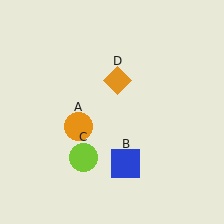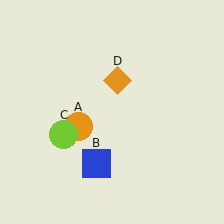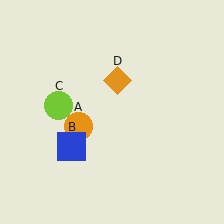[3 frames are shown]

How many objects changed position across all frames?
2 objects changed position: blue square (object B), lime circle (object C).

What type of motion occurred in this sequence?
The blue square (object B), lime circle (object C) rotated clockwise around the center of the scene.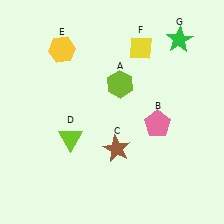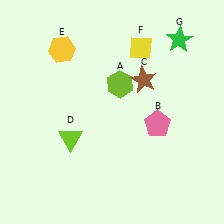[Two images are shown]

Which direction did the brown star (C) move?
The brown star (C) moved up.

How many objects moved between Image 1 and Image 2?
1 object moved between the two images.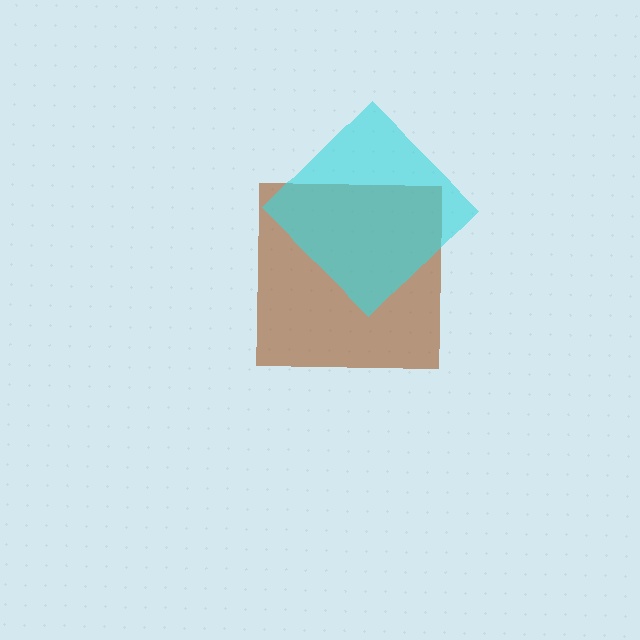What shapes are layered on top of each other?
The layered shapes are: a brown square, a cyan diamond.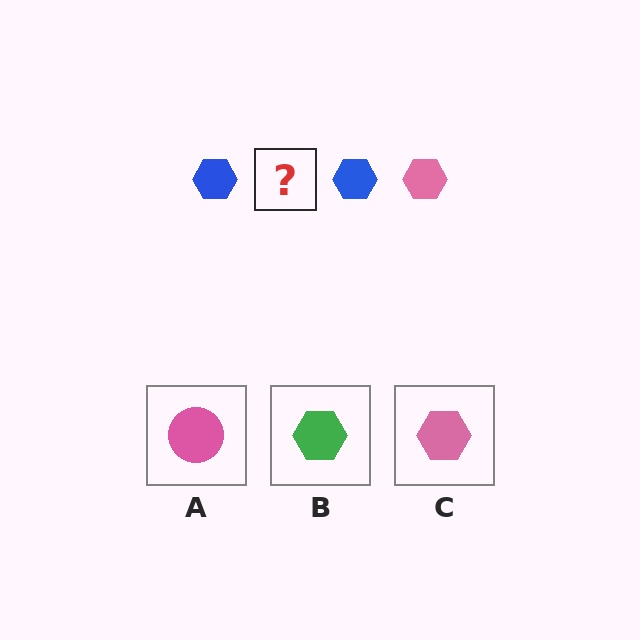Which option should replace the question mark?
Option C.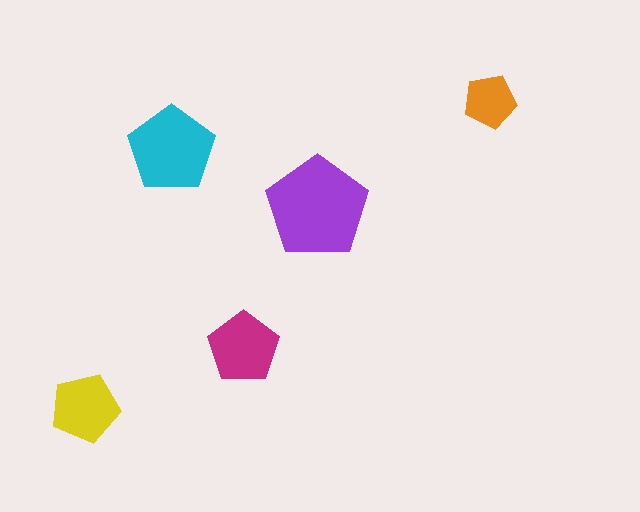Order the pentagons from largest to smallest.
the purple one, the cyan one, the magenta one, the yellow one, the orange one.